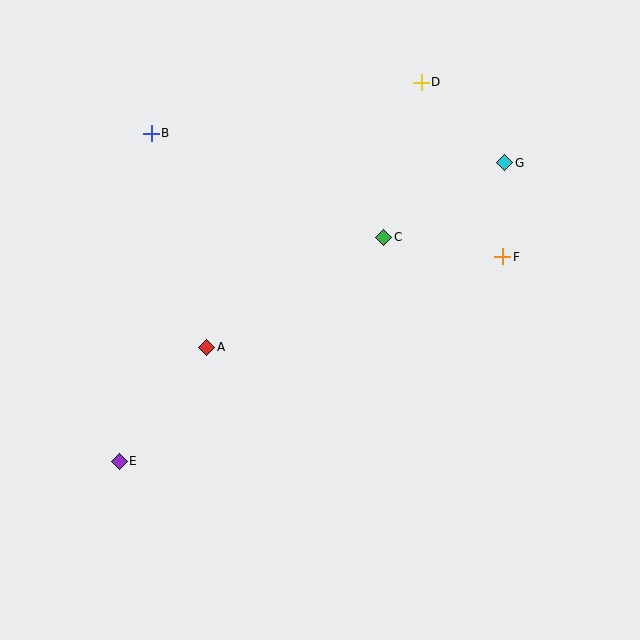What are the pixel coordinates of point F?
Point F is at (503, 257).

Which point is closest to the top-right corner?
Point G is closest to the top-right corner.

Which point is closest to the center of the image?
Point C at (384, 237) is closest to the center.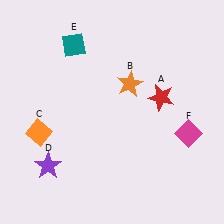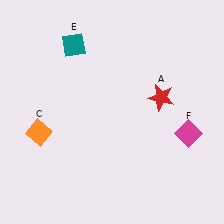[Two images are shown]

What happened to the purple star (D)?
The purple star (D) was removed in Image 2. It was in the bottom-left area of Image 1.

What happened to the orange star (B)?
The orange star (B) was removed in Image 2. It was in the top-right area of Image 1.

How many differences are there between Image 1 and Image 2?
There are 2 differences between the two images.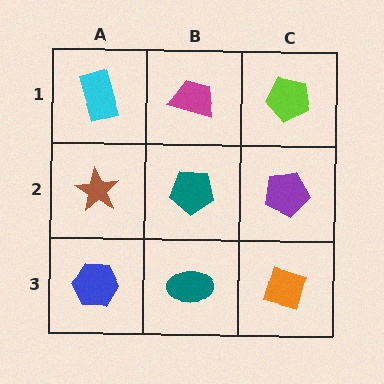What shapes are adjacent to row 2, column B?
A magenta trapezoid (row 1, column B), a teal ellipse (row 3, column B), a brown star (row 2, column A), a purple pentagon (row 2, column C).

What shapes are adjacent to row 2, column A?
A cyan rectangle (row 1, column A), a blue hexagon (row 3, column A), a teal pentagon (row 2, column B).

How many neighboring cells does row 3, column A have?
2.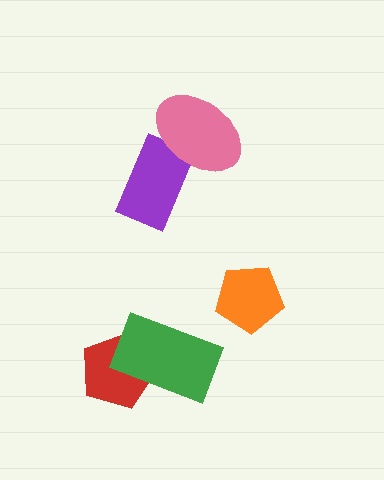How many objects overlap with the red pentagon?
1 object overlaps with the red pentagon.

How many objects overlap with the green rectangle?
1 object overlaps with the green rectangle.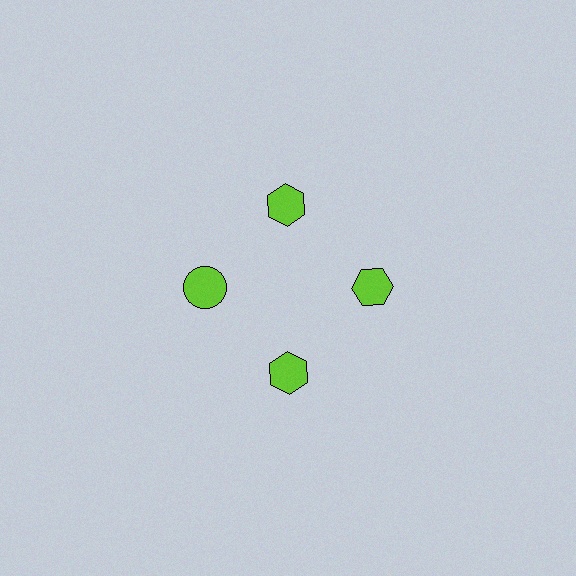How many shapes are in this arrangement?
There are 4 shapes arranged in a ring pattern.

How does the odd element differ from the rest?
It has a different shape: circle instead of hexagon.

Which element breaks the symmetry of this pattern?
The lime circle at roughly the 9 o'clock position breaks the symmetry. All other shapes are lime hexagons.